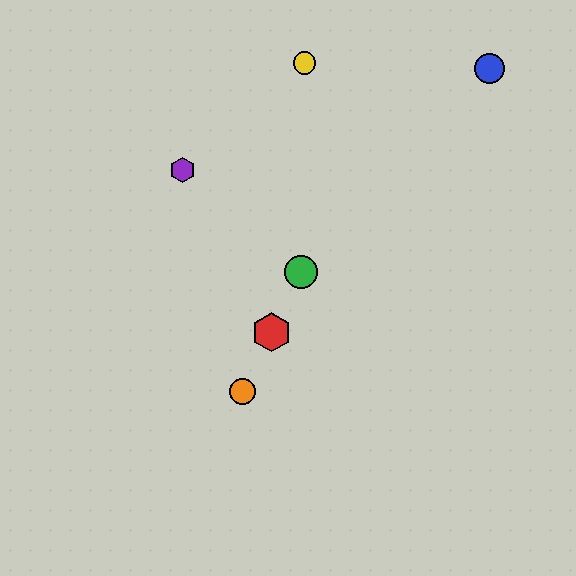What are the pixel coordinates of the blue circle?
The blue circle is at (489, 69).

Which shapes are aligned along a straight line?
The red hexagon, the green circle, the orange circle are aligned along a straight line.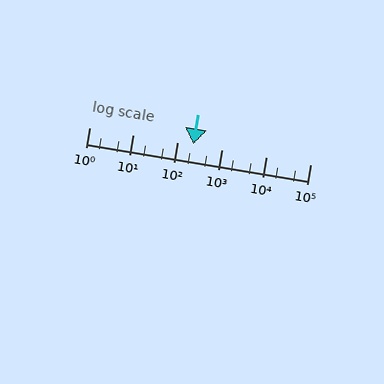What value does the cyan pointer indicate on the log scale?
The pointer indicates approximately 230.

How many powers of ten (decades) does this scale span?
The scale spans 5 decades, from 1 to 100000.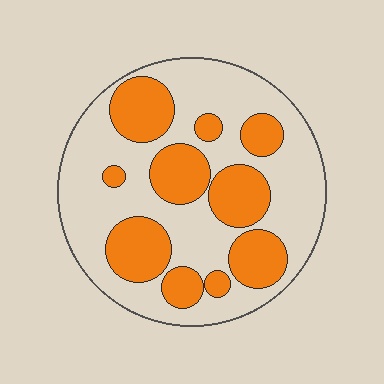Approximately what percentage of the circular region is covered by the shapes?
Approximately 35%.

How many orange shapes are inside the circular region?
10.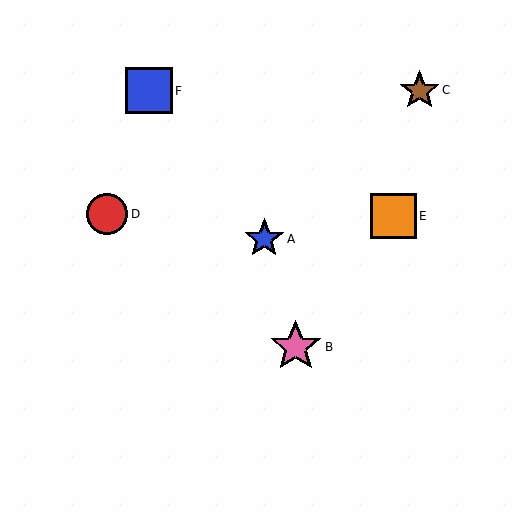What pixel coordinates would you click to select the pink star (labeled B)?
Click at (296, 347) to select the pink star B.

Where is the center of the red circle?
The center of the red circle is at (107, 214).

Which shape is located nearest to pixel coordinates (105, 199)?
The red circle (labeled D) at (107, 214) is nearest to that location.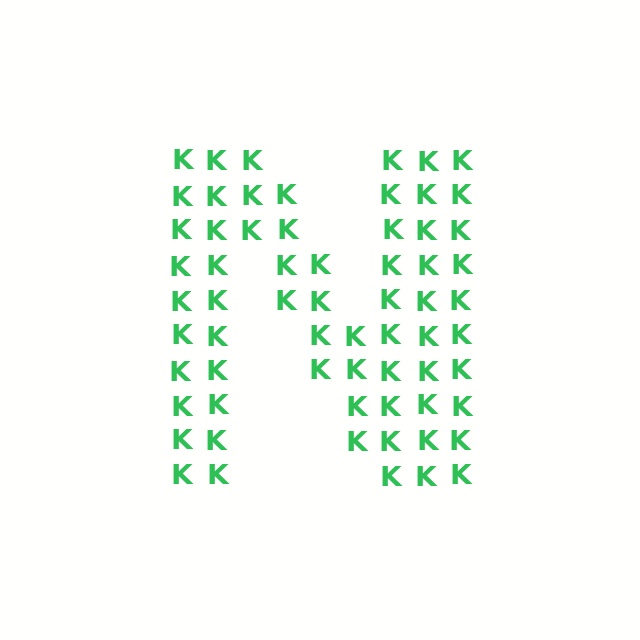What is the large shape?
The large shape is the letter N.